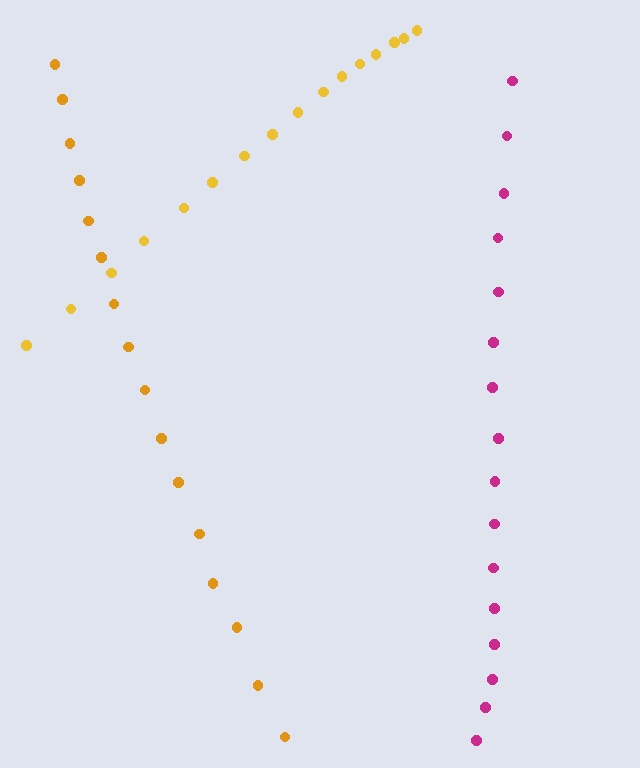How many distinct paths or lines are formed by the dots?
There are 3 distinct paths.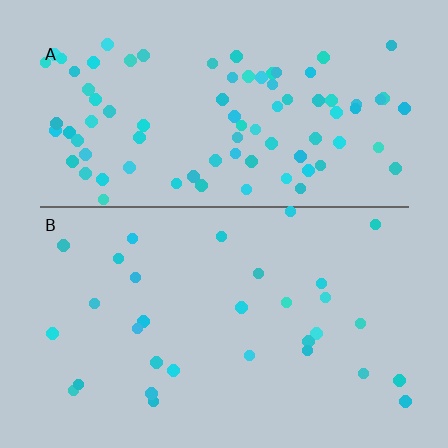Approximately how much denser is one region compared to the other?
Approximately 2.7× — region A over region B.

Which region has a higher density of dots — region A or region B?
A (the top).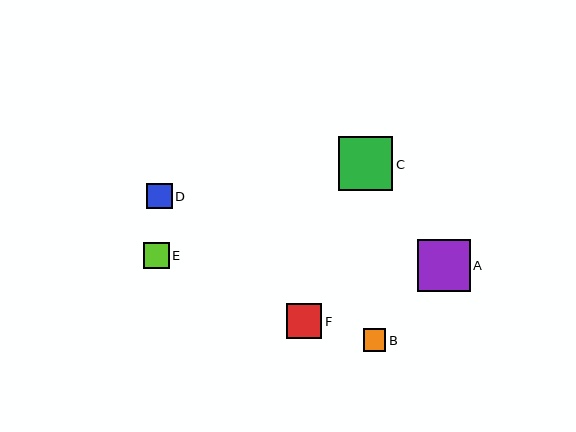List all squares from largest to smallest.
From largest to smallest: C, A, F, E, D, B.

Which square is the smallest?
Square B is the smallest with a size of approximately 22 pixels.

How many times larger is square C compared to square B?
Square C is approximately 2.4 times the size of square B.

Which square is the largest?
Square C is the largest with a size of approximately 54 pixels.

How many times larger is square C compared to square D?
Square C is approximately 2.1 times the size of square D.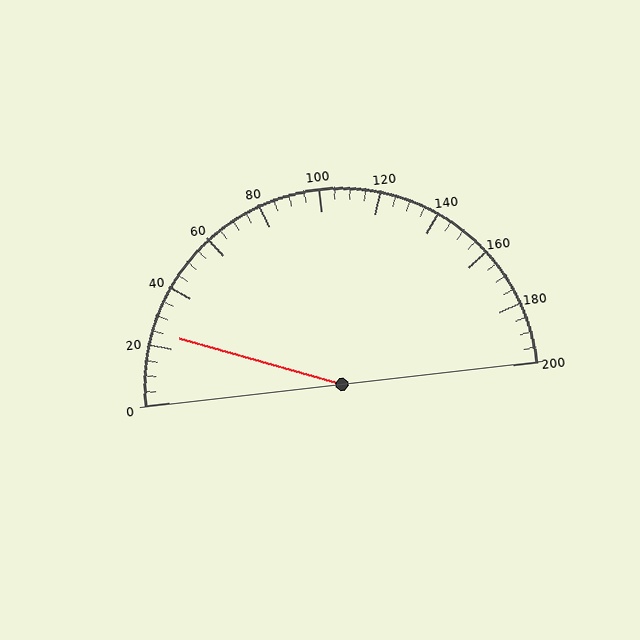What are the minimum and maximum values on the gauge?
The gauge ranges from 0 to 200.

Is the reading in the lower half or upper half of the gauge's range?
The reading is in the lower half of the range (0 to 200).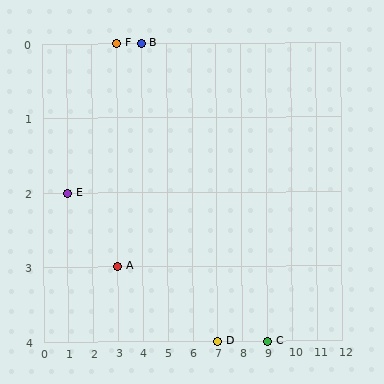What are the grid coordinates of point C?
Point C is at grid coordinates (9, 4).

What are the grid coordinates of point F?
Point F is at grid coordinates (3, 0).